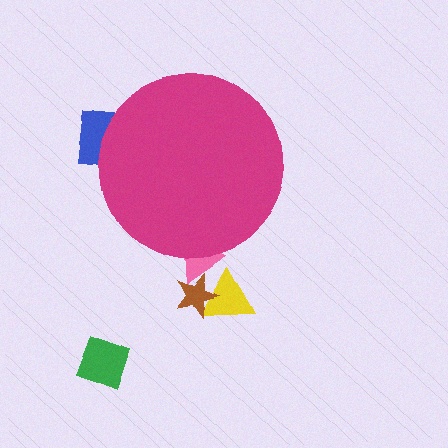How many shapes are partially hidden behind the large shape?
2 shapes are partially hidden.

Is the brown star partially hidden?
No, the brown star is fully visible.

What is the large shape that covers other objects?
A magenta circle.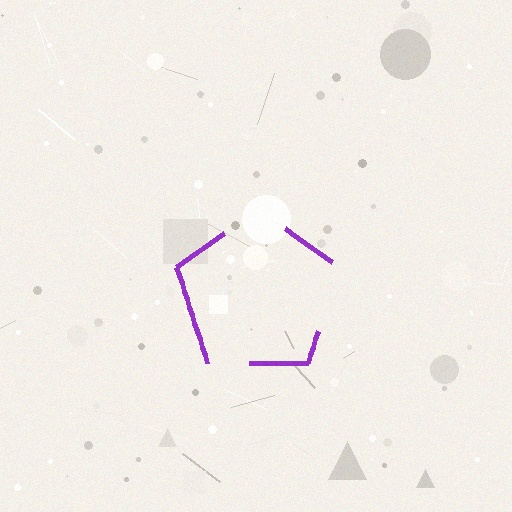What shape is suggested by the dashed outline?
The dashed outline suggests a pentagon.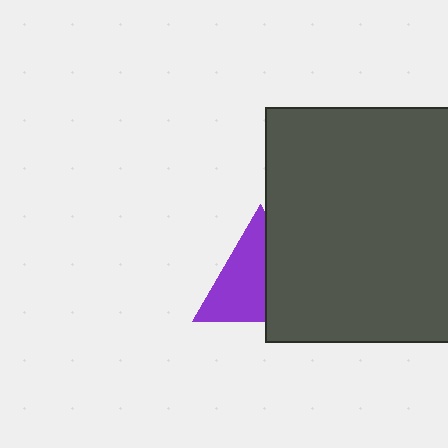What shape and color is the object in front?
The object in front is a dark gray square.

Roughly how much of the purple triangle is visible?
About half of it is visible (roughly 57%).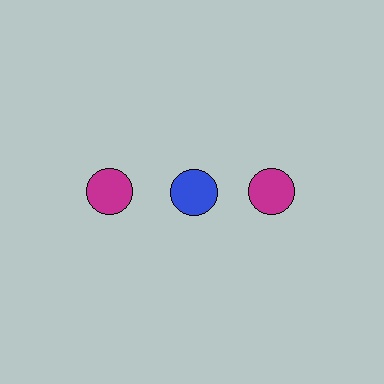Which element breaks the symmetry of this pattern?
The blue circle in the top row, second from left column breaks the symmetry. All other shapes are magenta circles.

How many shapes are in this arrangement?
There are 3 shapes arranged in a grid pattern.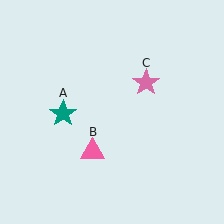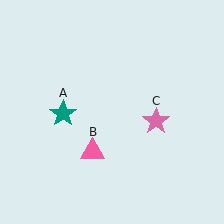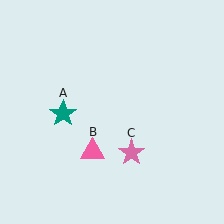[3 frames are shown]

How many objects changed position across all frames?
1 object changed position: pink star (object C).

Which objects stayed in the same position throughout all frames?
Teal star (object A) and pink triangle (object B) remained stationary.